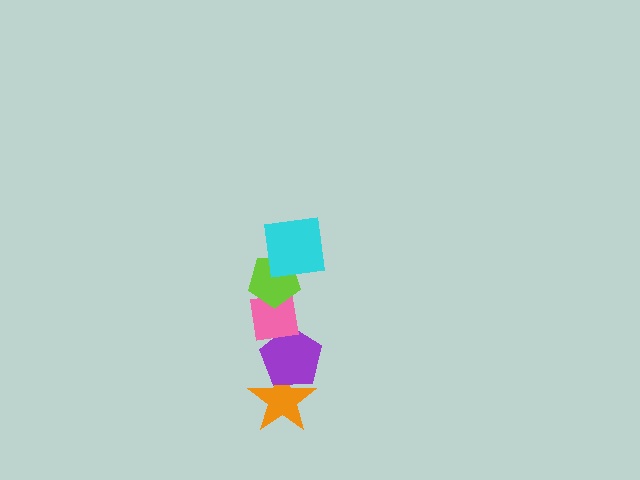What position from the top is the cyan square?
The cyan square is 1st from the top.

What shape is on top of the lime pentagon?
The cyan square is on top of the lime pentagon.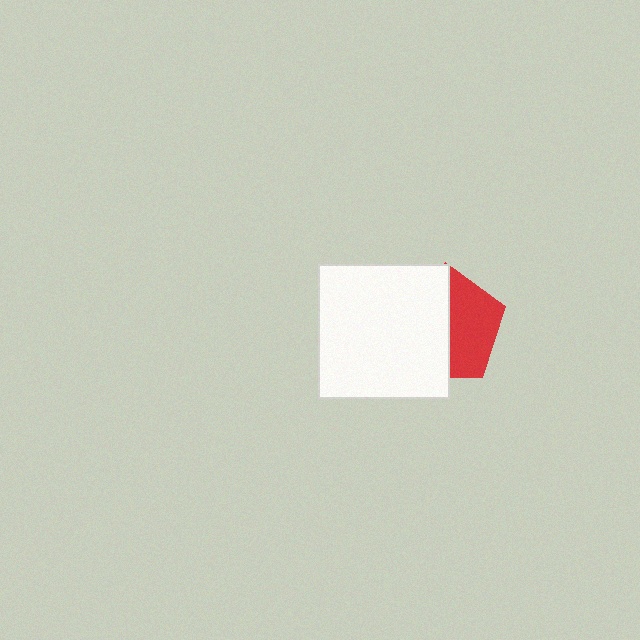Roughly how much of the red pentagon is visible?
About half of it is visible (roughly 45%).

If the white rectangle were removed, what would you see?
You would see the complete red pentagon.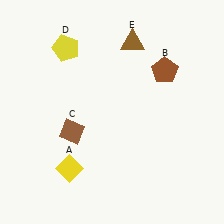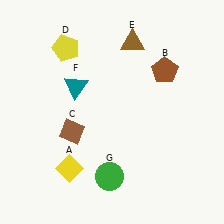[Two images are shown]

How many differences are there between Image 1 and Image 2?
There are 2 differences between the two images.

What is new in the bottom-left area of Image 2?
A green circle (G) was added in the bottom-left area of Image 2.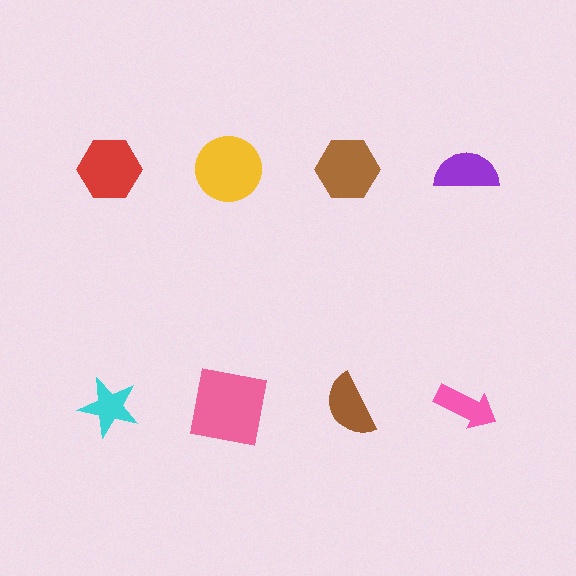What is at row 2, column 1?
A cyan star.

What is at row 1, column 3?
A brown hexagon.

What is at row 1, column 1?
A red hexagon.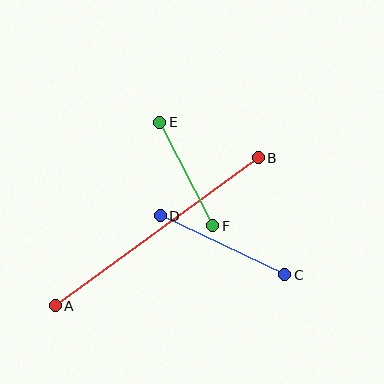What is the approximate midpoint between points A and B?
The midpoint is at approximately (157, 232) pixels.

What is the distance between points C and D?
The distance is approximately 138 pixels.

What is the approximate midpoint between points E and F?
The midpoint is at approximately (186, 174) pixels.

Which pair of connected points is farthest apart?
Points A and B are farthest apart.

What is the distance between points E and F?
The distance is approximately 116 pixels.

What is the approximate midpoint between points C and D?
The midpoint is at approximately (223, 245) pixels.